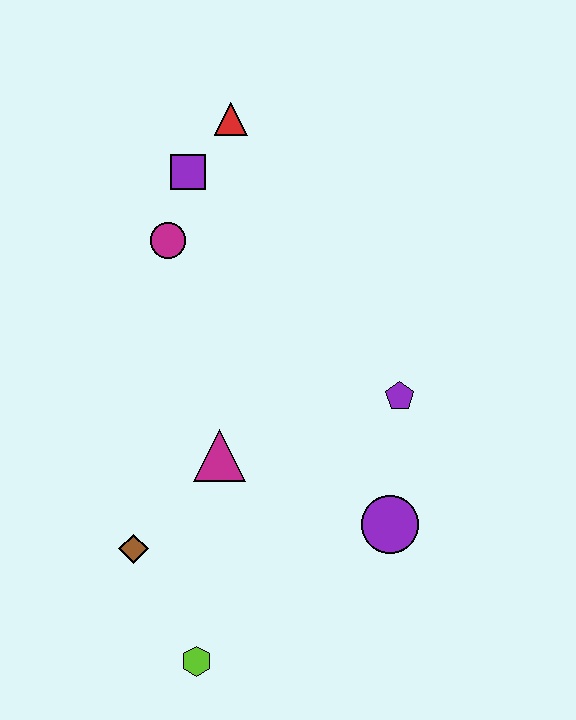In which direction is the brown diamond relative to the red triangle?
The brown diamond is below the red triangle.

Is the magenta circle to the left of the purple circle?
Yes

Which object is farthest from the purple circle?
The red triangle is farthest from the purple circle.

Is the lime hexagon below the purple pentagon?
Yes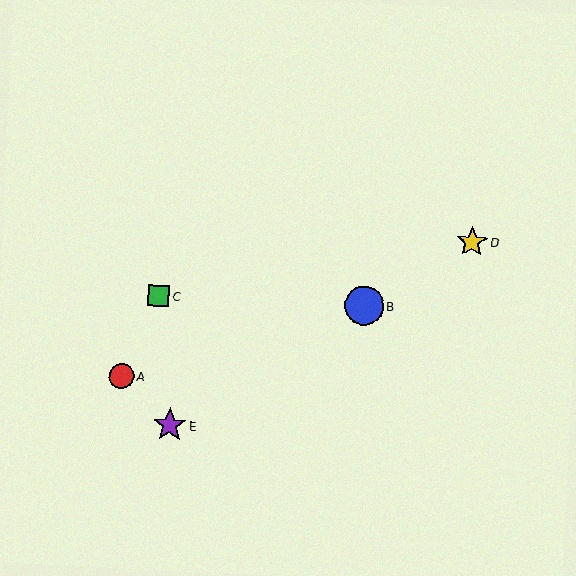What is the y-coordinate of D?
Object D is at y≈242.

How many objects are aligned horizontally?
2 objects (B, C) are aligned horizontally.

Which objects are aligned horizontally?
Objects B, C are aligned horizontally.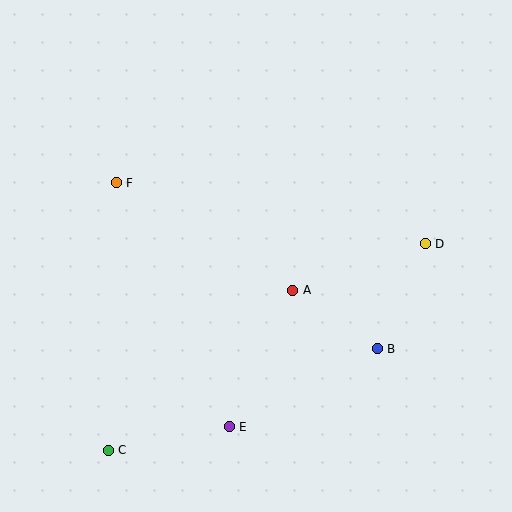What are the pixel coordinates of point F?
Point F is at (116, 183).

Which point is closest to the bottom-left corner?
Point C is closest to the bottom-left corner.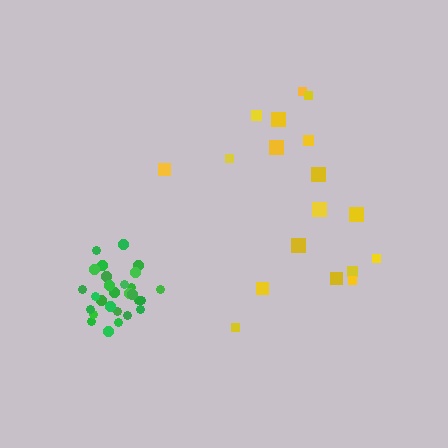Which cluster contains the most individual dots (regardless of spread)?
Green (28).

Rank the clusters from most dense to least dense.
green, yellow.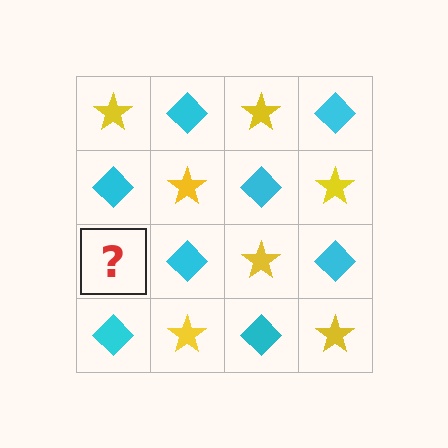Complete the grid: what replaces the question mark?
The question mark should be replaced with a yellow star.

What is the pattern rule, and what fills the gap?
The rule is that it alternates yellow star and cyan diamond in a checkerboard pattern. The gap should be filled with a yellow star.